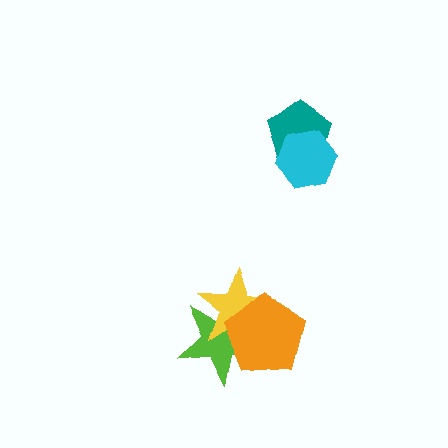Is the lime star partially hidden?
Yes, it is partially covered by another shape.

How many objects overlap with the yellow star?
2 objects overlap with the yellow star.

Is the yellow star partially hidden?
Yes, it is partially covered by another shape.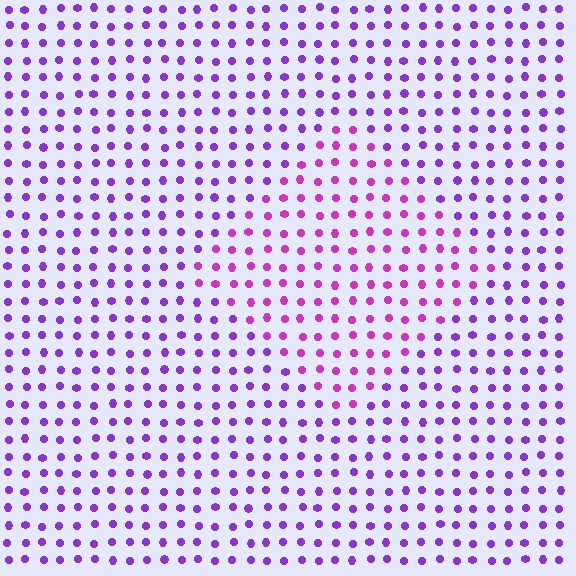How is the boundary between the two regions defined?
The boundary is defined purely by a slight shift in hue (about 32 degrees). Spacing, size, and orientation are identical on both sides.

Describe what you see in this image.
The image is filled with small purple elements in a uniform arrangement. A diamond-shaped region is visible where the elements are tinted to a slightly different hue, forming a subtle color boundary.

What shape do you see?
I see a diamond.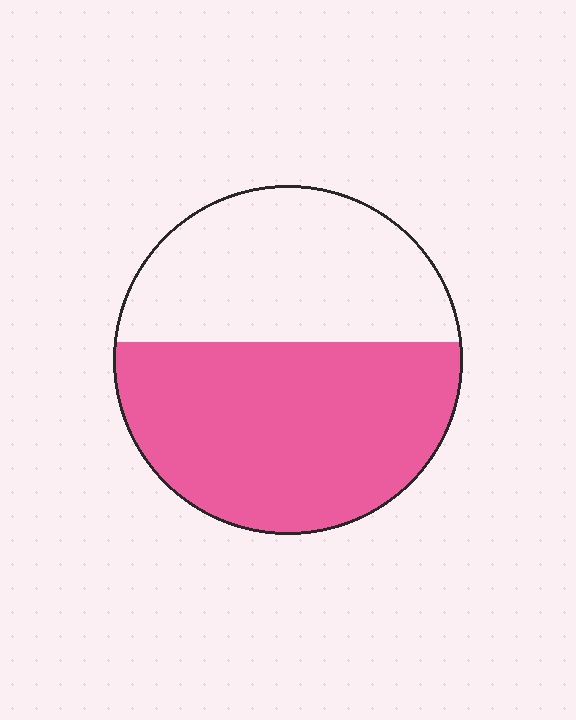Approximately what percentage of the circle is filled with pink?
Approximately 55%.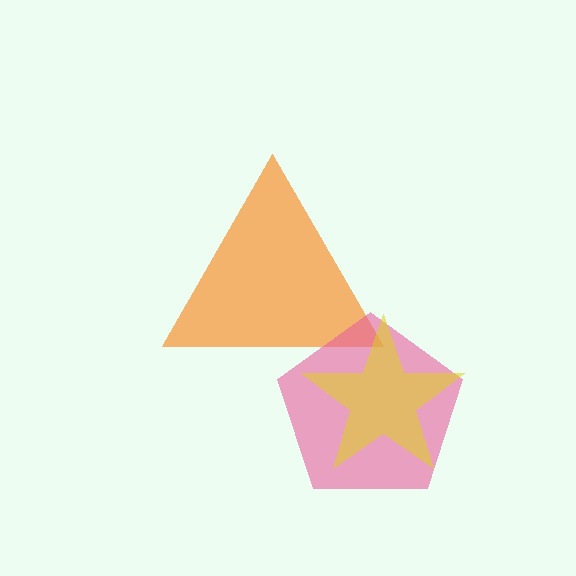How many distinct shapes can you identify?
There are 3 distinct shapes: an orange triangle, a pink pentagon, a yellow star.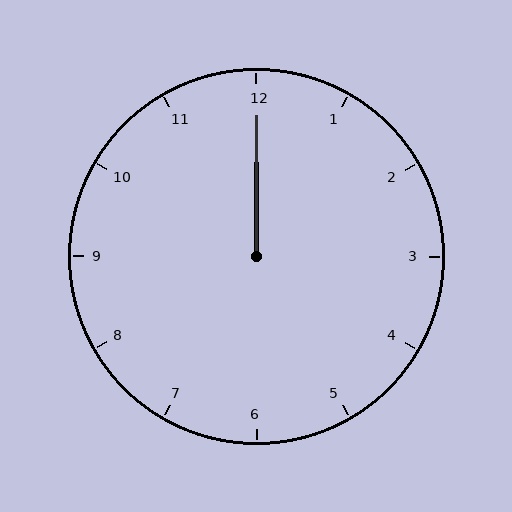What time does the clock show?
12:00.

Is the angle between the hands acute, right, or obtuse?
It is acute.